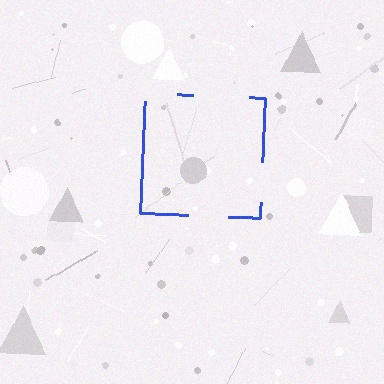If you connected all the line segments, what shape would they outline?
They would outline a square.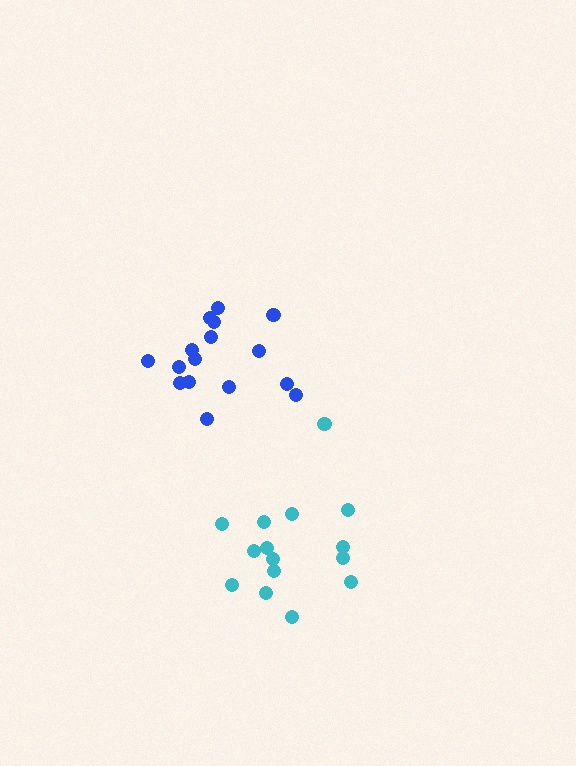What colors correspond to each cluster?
The clusters are colored: cyan, blue.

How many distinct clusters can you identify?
There are 2 distinct clusters.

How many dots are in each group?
Group 1: 15 dots, Group 2: 16 dots (31 total).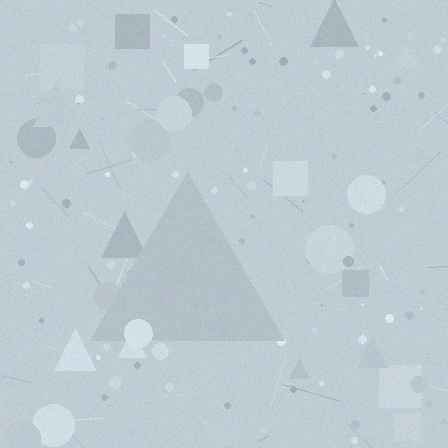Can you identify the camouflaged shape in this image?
The camouflaged shape is a triangle.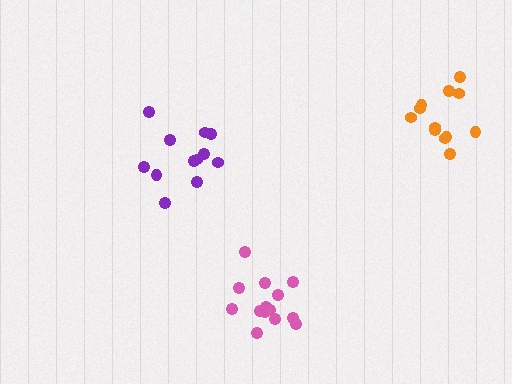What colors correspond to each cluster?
The clusters are colored: pink, purple, orange.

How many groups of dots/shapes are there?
There are 3 groups.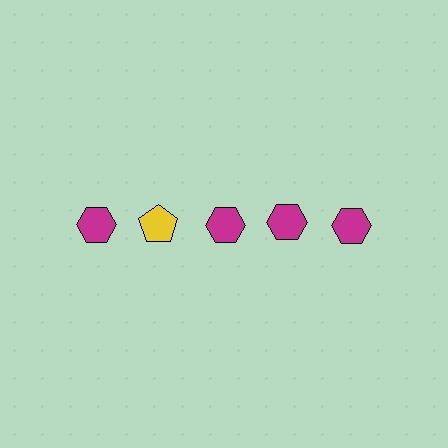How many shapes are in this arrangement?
There are 5 shapes arranged in a grid pattern.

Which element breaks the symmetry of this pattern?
The yellow pentagon in the top row, second from left column breaks the symmetry. All other shapes are magenta hexagons.